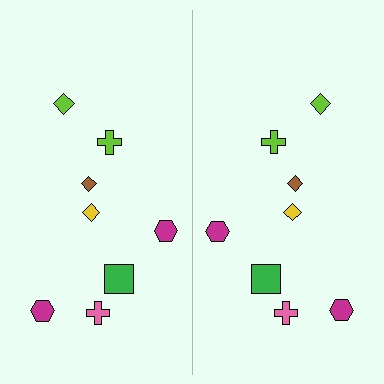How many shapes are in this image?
There are 16 shapes in this image.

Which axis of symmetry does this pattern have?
The pattern has a vertical axis of symmetry running through the center of the image.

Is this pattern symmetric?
Yes, this pattern has bilateral (reflection) symmetry.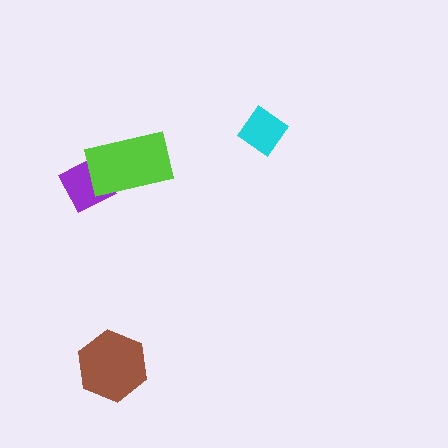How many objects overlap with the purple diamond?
1 object overlaps with the purple diamond.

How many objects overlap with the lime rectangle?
1 object overlaps with the lime rectangle.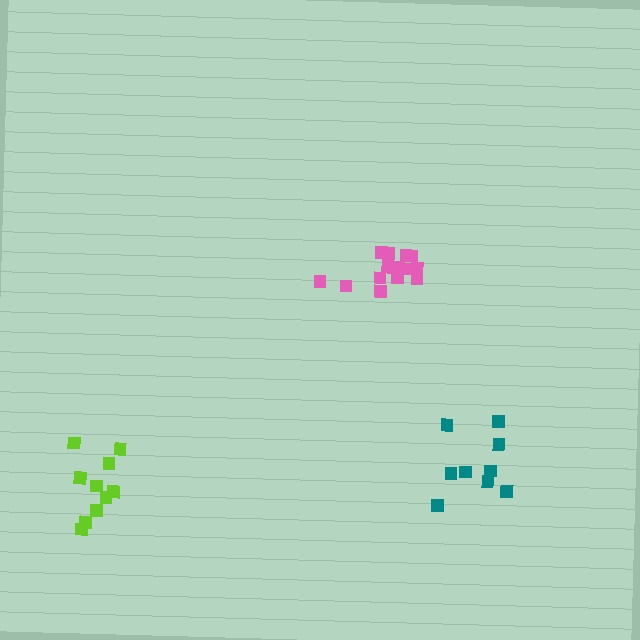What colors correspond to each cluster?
The clusters are colored: teal, pink, lime.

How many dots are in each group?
Group 1: 9 dots, Group 2: 15 dots, Group 3: 10 dots (34 total).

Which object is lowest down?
The lime cluster is bottommost.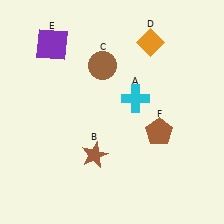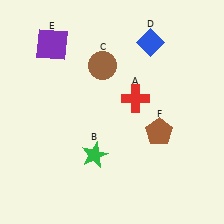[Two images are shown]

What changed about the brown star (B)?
In Image 1, B is brown. In Image 2, it changed to green.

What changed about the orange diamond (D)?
In Image 1, D is orange. In Image 2, it changed to blue.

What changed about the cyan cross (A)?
In Image 1, A is cyan. In Image 2, it changed to red.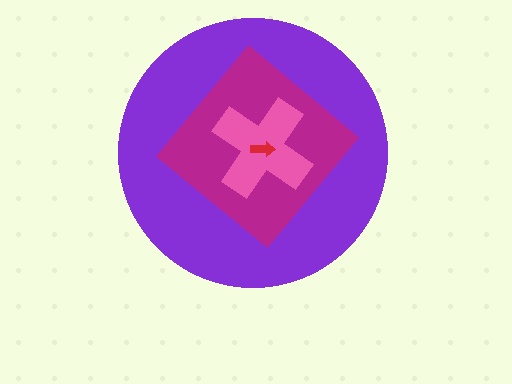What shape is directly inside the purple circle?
The magenta diamond.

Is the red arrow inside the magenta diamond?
Yes.